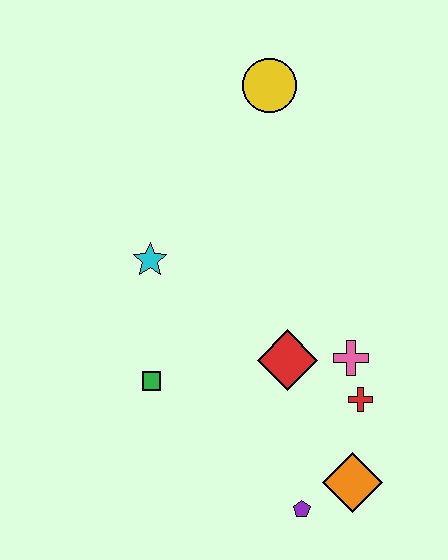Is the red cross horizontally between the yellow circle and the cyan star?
No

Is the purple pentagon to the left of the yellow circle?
No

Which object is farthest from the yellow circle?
The purple pentagon is farthest from the yellow circle.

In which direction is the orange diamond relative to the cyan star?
The orange diamond is below the cyan star.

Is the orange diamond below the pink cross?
Yes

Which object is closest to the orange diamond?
The purple pentagon is closest to the orange diamond.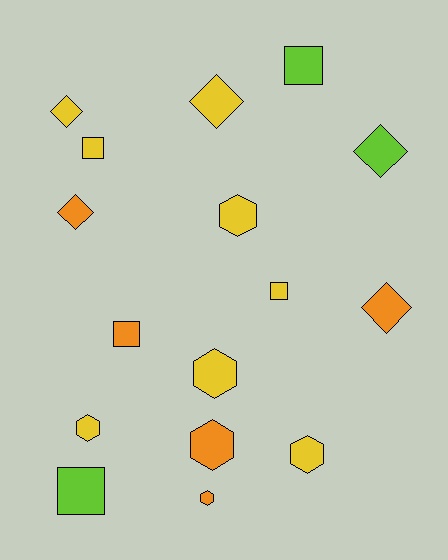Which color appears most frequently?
Yellow, with 8 objects.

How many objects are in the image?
There are 16 objects.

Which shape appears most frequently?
Hexagon, with 6 objects.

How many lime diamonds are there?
There is 1 lime diamond.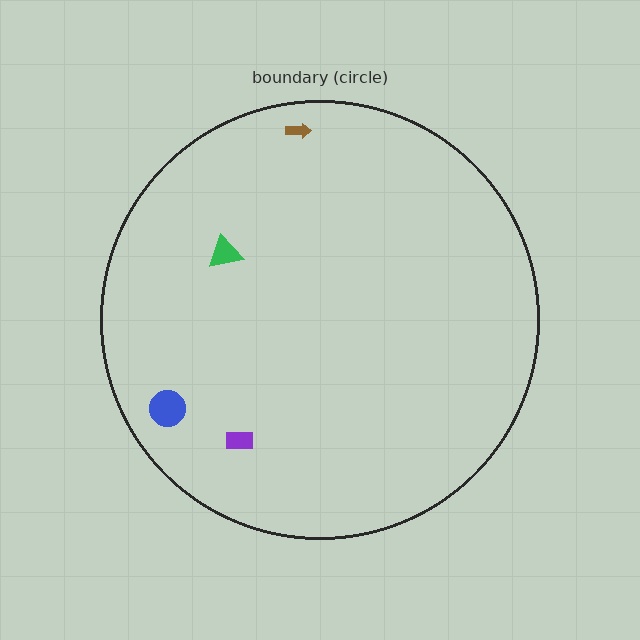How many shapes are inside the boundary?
4 inside, 0 outside.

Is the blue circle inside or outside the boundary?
Inside.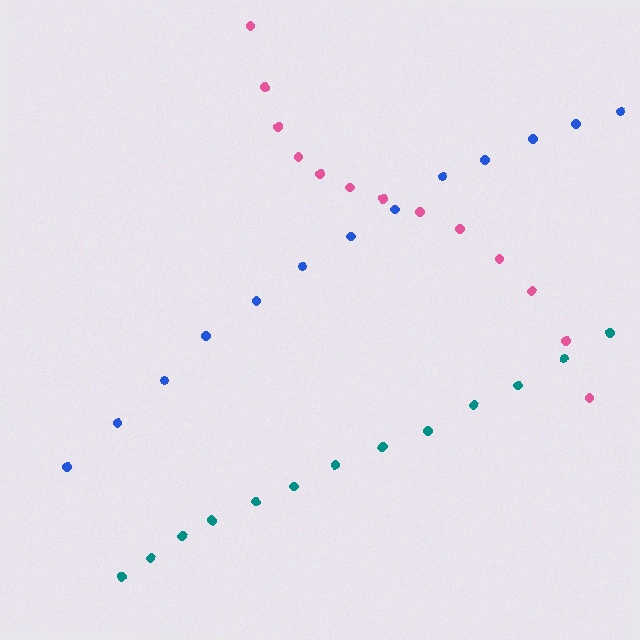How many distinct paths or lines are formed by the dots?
There are 3 distinct paths.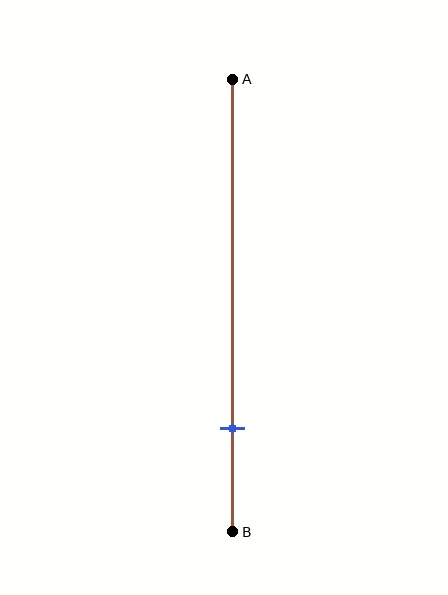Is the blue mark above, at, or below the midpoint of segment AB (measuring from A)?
The blue mark is below the midpoint of segment AB.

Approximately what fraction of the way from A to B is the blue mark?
The blue mark is approximately 75% of the way from A to B.